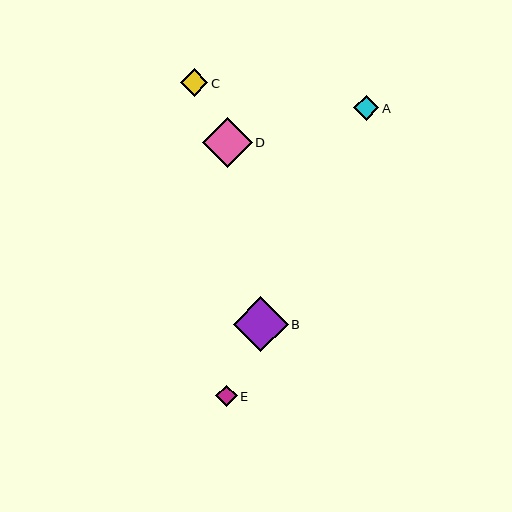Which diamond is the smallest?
Diamond E is the smallest with a size of approximately 21 pixels.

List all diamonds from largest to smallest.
From largest to smallest: B, D, C, A, E.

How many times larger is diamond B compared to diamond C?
Diamond B is approximately 2.0 times the size of diamond C.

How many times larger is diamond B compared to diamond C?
Diamond B is approximately 2.0 times the size of diamond C.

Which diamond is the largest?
Diamond B is the largest with a size of approximately 55 pixels.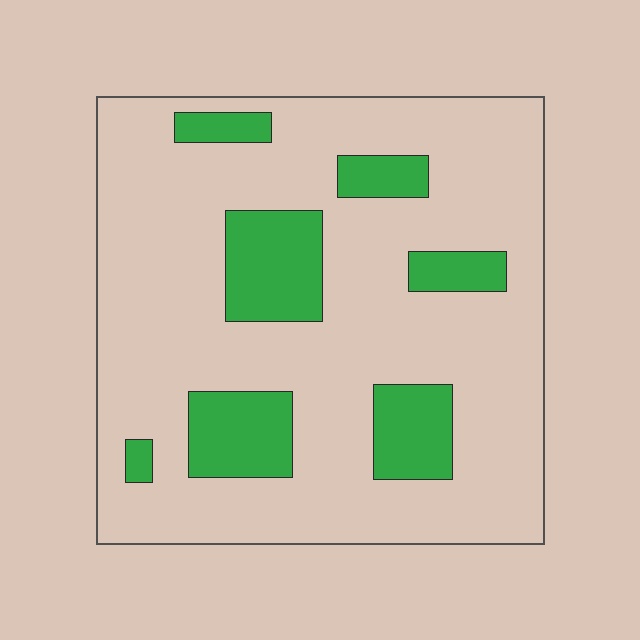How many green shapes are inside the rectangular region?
7.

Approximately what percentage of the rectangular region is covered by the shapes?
Approximately 20%.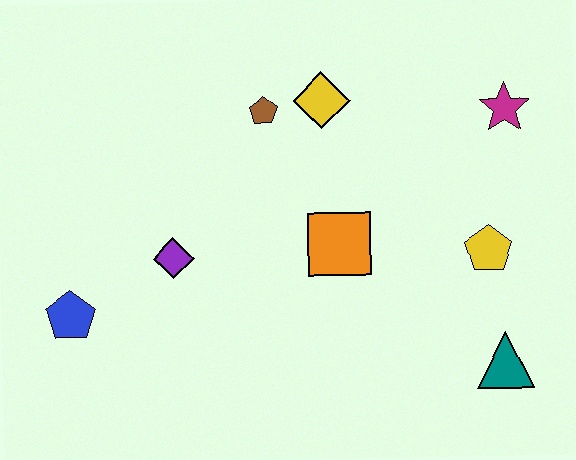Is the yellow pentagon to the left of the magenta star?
Yes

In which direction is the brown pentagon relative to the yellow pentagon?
The brown pentagon is to the left of the yellow pentagon.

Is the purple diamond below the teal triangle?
No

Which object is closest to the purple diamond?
The blue pentagon is closest to the purple diamond.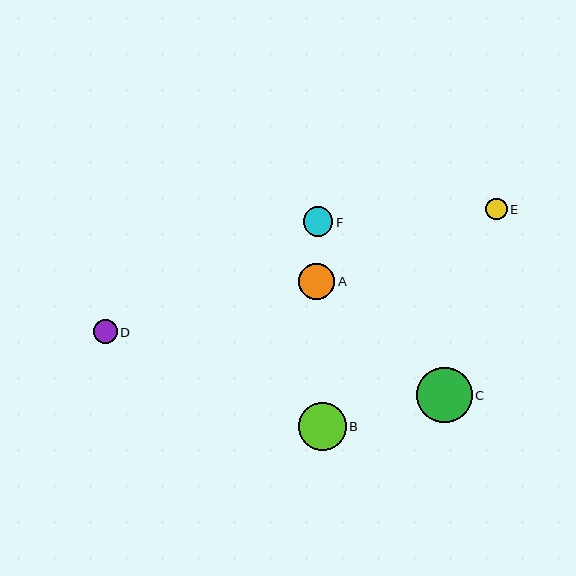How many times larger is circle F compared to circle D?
Circle F is approximately 1.3 times the size of circle D.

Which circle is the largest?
Circle C is the largest with a size of approximately 55 pixels.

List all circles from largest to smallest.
From largest to smallest: C, B, A, F, D, E.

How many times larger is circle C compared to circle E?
Circle C is approximately 2.6 times the size of circle E.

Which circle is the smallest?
Circle E is the smallest with a size of approximately 21 pixels.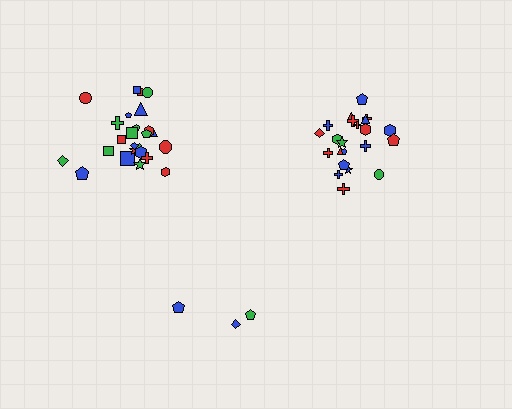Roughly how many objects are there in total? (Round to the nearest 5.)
Roughly 50 objects in total.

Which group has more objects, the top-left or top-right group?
The top-left group.